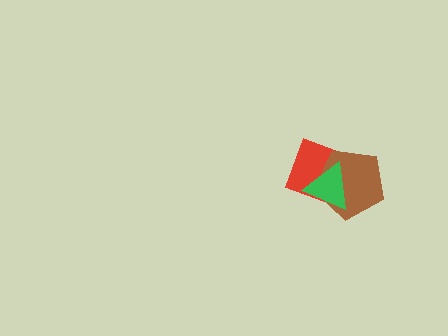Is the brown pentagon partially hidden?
Yes, it is partially covered by another shape.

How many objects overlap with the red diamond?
2 objects overlap with the red diamond.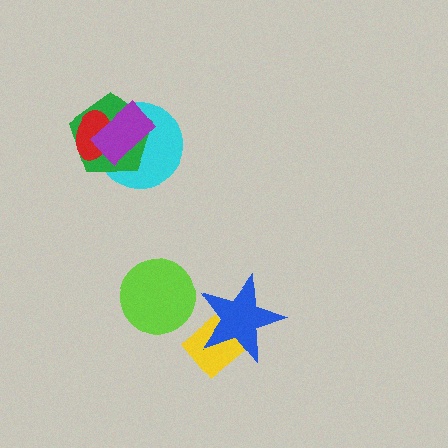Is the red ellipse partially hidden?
Yes, it is partially covered by another shape.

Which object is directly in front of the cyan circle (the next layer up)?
The green pentagon is directly in front of the cyan circle.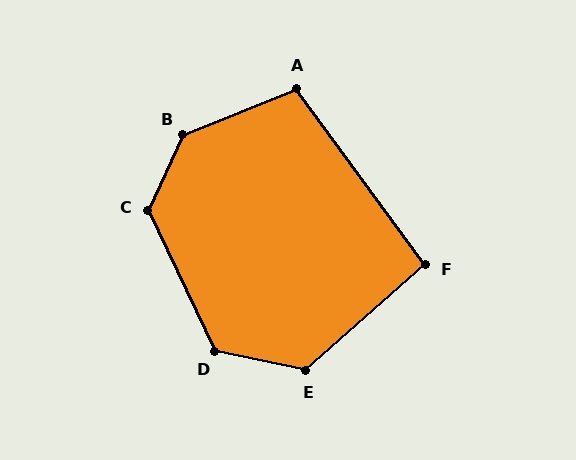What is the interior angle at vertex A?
Approximately 104 degrees (obtuse).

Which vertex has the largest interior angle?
B, at approximately 137 degrees.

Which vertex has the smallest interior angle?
F, at approximately 95 degrees.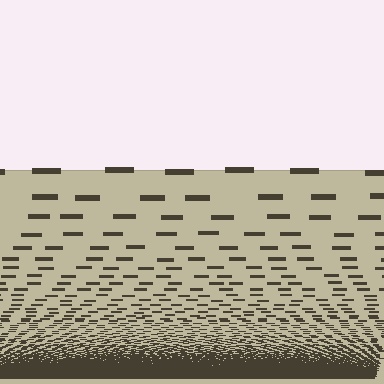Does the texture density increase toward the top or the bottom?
Density increases toward the bottom.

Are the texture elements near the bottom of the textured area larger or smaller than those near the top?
Smaller. The gradient is inverted — elements near the bottom are smaller and denser.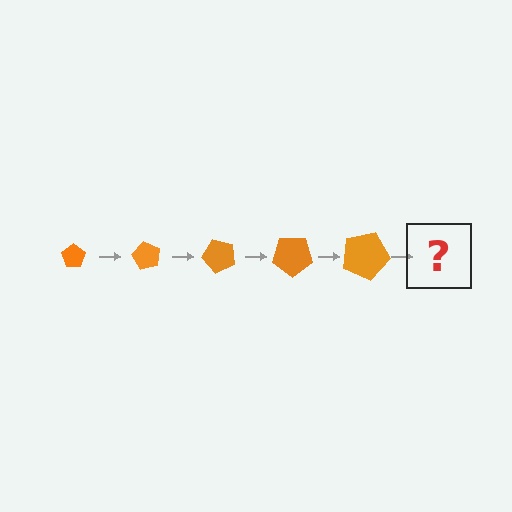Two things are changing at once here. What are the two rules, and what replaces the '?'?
The two rules are that the pentagon grows larger each step and it rotates 60 degrees each step. The '?' should be a pentagon, larger than the previous one and rotated 300 degrees from the start.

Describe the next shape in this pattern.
It should be a pentagon, larger than the previous one and rotated 300 degrees from the start.